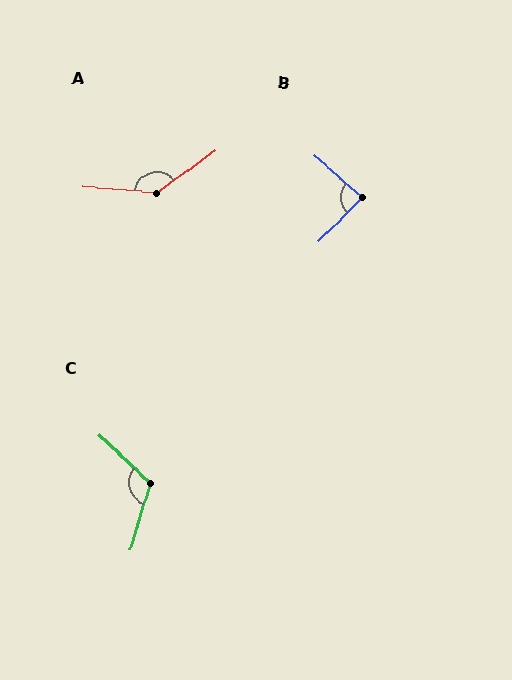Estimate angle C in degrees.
Approximately 117 degrees.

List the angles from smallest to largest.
B (86°), C (117°), A (139°).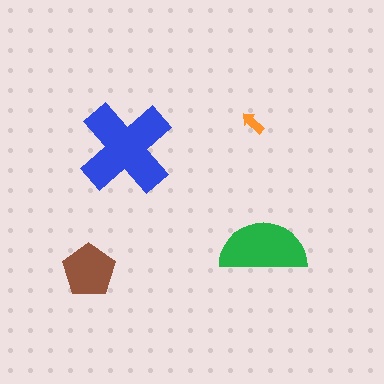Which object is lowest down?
The brown pentagon is bottommost.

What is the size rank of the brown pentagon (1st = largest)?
3rd.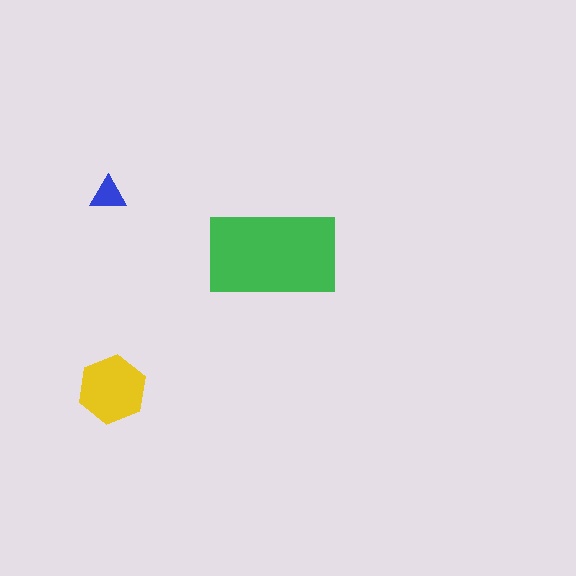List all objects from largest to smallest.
The green rectangle, the yellow hexagon, the blue triangle.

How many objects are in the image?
There are 3 objects in the image.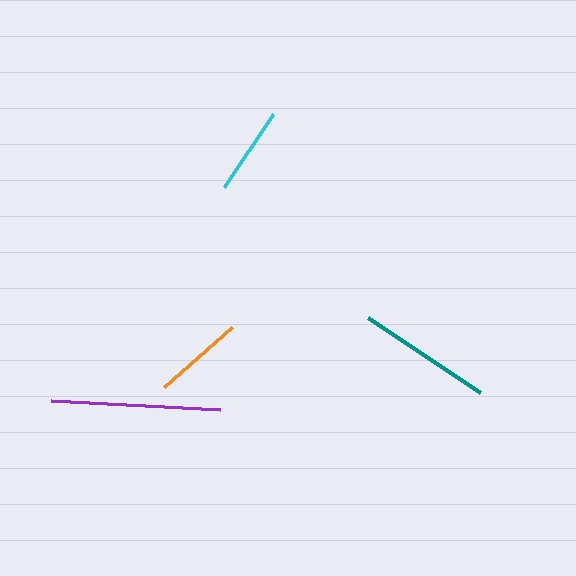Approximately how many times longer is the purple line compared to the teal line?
The purple line is approximately 1.2 times the length of the teal line.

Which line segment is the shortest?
The cyan line is the shortest at approximately 88 pixels.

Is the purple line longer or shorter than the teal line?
The purple line is longer than the teal line.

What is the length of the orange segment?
The orange segment is approximately 91 pixels long.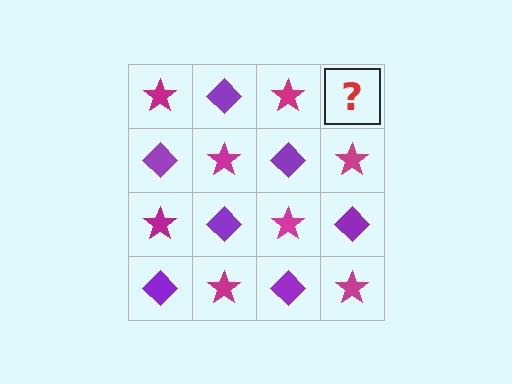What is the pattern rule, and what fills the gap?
The rule is that it alternates magenta star and purple diamond in a checkerboard pattern. The gap should be filled with a purple diamond.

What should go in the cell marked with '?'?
The missing cell should contain a purple diamond.